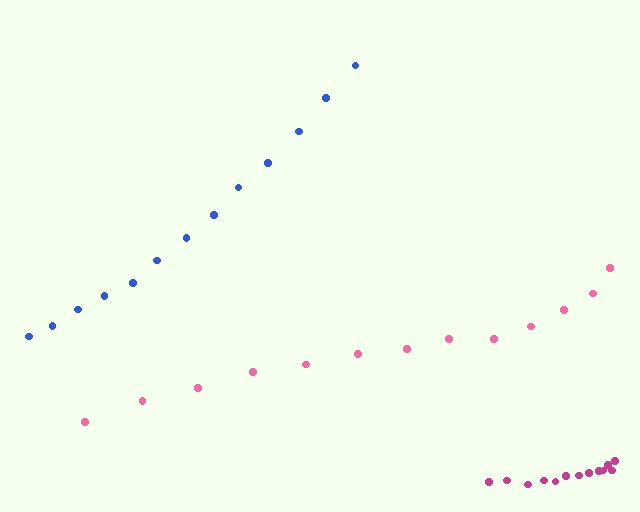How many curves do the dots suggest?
There are 3 distinct paths.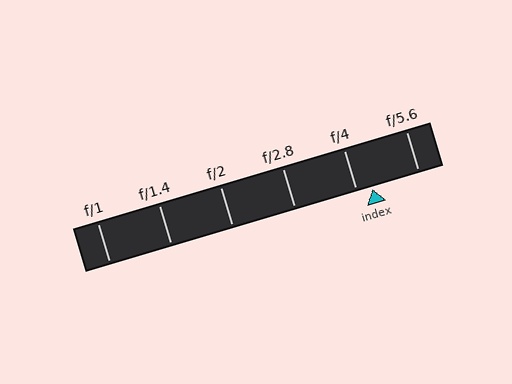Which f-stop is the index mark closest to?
The index mark is closest to f/4.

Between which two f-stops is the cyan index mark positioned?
The index mark is between f/4 and f/5.6.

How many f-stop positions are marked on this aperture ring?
There are 6 f-stop positions marked.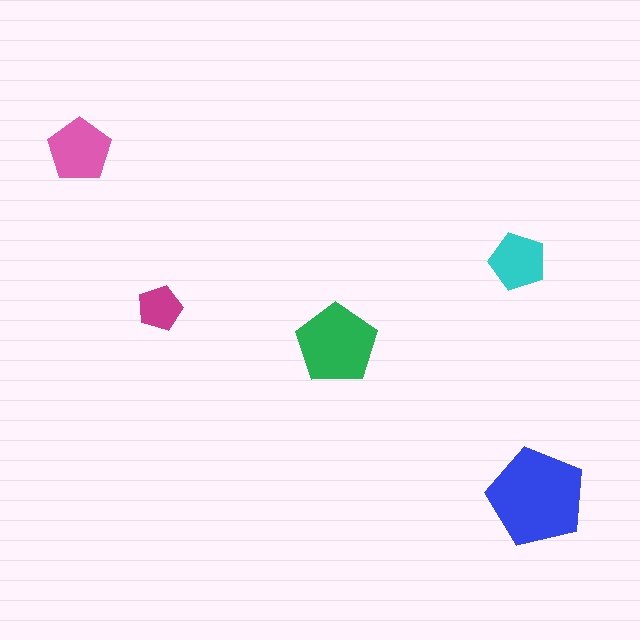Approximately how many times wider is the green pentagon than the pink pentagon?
About 1.5 times wider.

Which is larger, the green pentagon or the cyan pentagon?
The green one.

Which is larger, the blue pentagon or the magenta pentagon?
The blue one.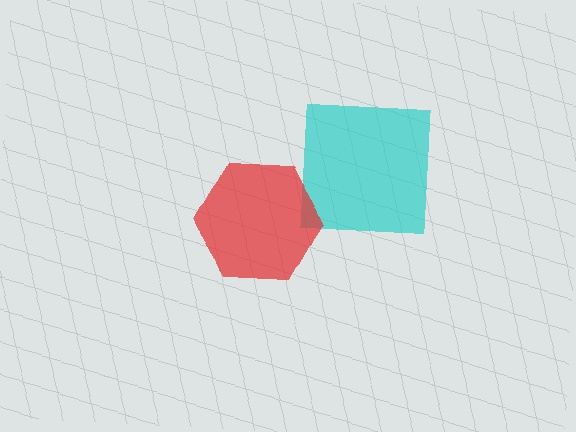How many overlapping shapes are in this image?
There are 2 overlapping shapes in the image.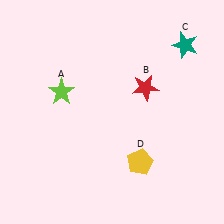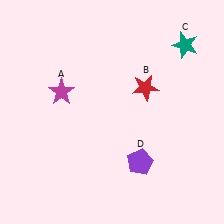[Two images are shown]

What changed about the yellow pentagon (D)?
In Image 1, D is yellow. In Image 2, it changed to purple.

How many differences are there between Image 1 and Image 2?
There are 2 differences between the two images.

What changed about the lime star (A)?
In Image 1, A is lime. In Image 2, it changed to magenta.